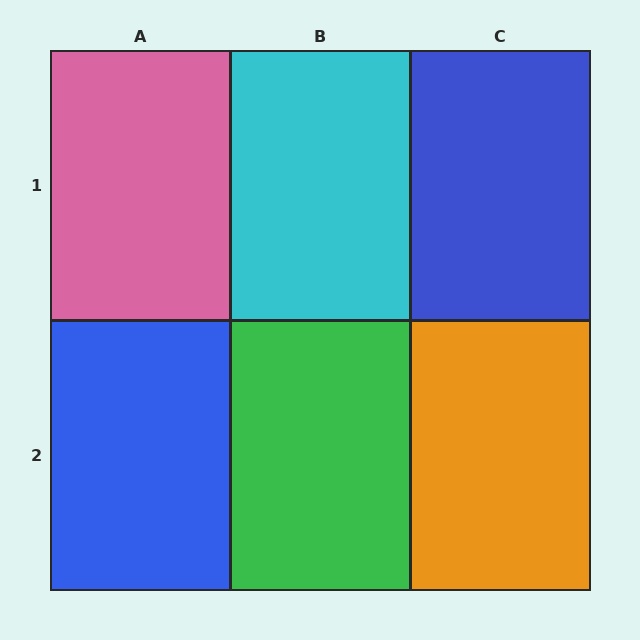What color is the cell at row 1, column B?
Cyan.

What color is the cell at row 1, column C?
Blue.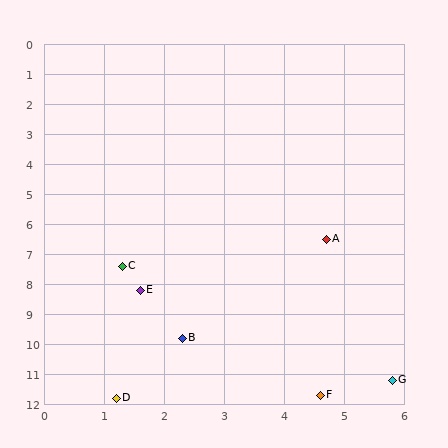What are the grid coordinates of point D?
Point D is at approximately (1.2, 11.8).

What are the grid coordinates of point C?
Point C is at approximately (1.3, 7.4).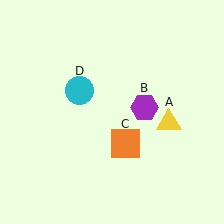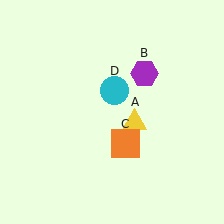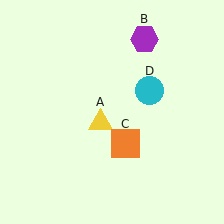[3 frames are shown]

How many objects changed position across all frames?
3 objects changed position: yellow triangle (object A), purple hexagon (object B), cyan circle (object D).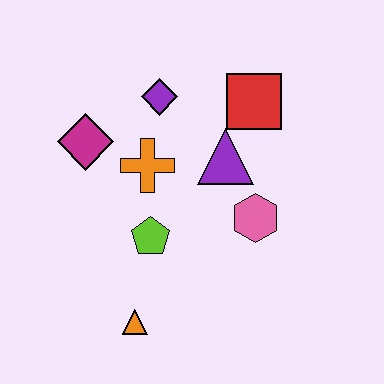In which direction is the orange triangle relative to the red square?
The orange triangle is below the red square.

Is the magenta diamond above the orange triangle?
Yes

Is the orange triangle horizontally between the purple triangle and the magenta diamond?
Yes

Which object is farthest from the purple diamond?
The orange triangle is farthest from the purple diamond.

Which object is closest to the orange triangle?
The lime pentagon is closest to the orange triangle.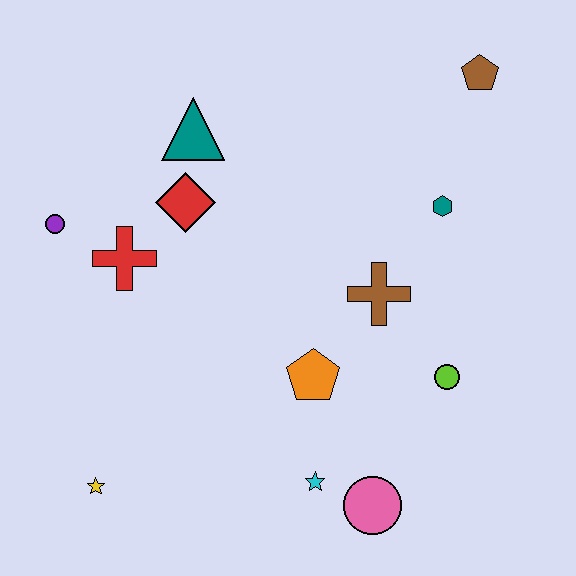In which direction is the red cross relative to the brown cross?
The red cross is to the left of the brown cross.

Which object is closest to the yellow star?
The cyan star is closest to the yellow star.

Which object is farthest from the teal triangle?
The pink circle is farthest from the teal triangle.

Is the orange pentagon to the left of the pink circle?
Yes